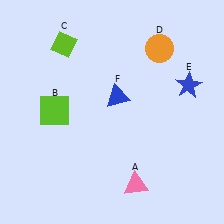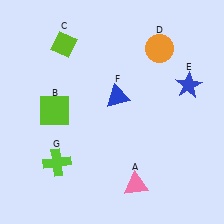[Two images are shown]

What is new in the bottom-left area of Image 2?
A lime cross (G) was added in the bottom-left area of Image 2.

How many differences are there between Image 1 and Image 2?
There is 1 difference between the two images.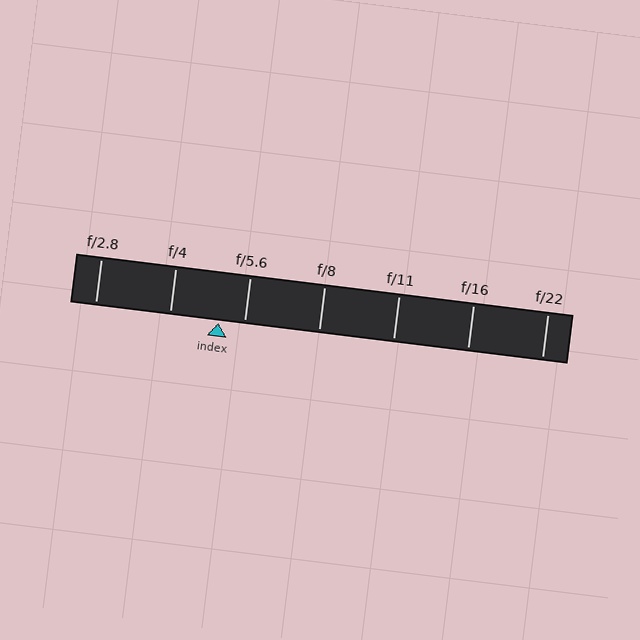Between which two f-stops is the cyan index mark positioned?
The index mark is between f/4 and f/5.6.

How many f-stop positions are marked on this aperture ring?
There are 7 f-stop positions marked.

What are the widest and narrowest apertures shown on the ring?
The widest aperture shown is f/2.8 and the narrowest is f/22.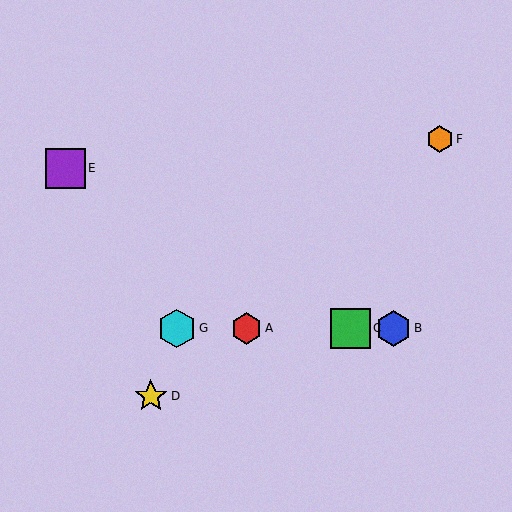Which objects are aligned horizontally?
Objects A, B, C, G are aligned horizontally.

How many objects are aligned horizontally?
4 objects (A, B, C, G) are aligned horizontally.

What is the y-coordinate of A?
Object A is at y≈329.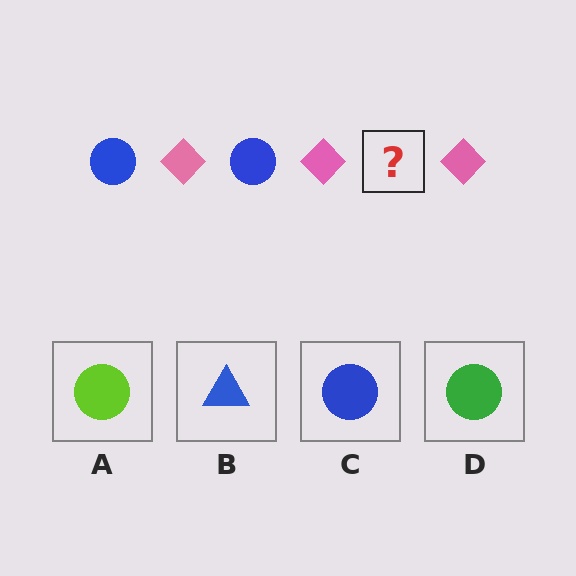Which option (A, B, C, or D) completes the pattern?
C.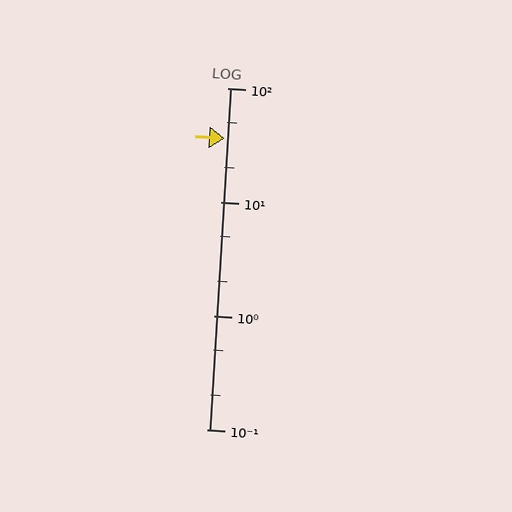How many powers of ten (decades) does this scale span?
The scale spans 3 decades, from 0.1 to 100.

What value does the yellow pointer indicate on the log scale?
The pointer indicates approximately 36.